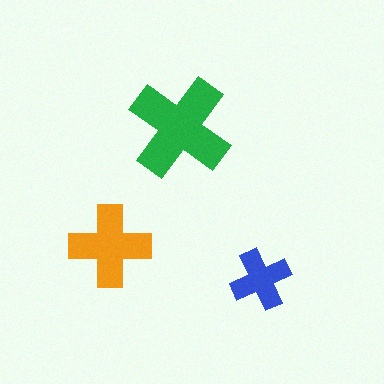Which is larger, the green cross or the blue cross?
The green one.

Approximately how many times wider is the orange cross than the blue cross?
About 1.5 times wider.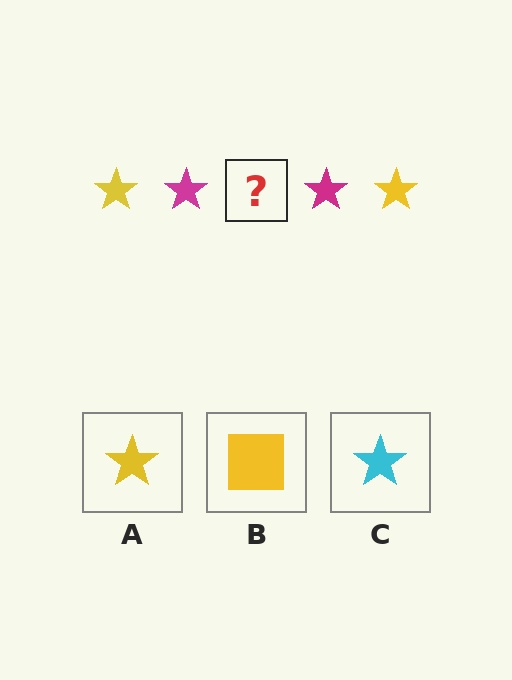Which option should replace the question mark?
Option A.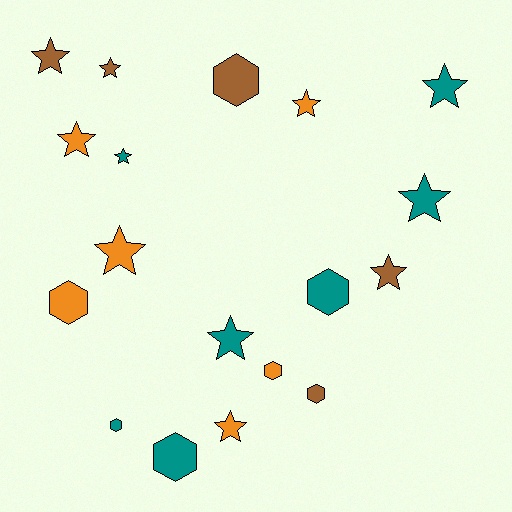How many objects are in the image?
There are 18 objects.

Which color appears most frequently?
Teal, with 7 objects.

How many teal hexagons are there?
There are 3 teal hexagons.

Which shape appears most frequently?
Star, with 11 objects.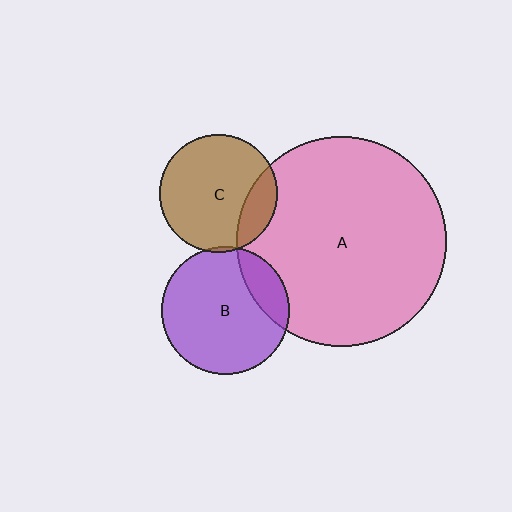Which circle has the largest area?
Circle A (pink).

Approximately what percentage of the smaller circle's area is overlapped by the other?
Approximately 15%.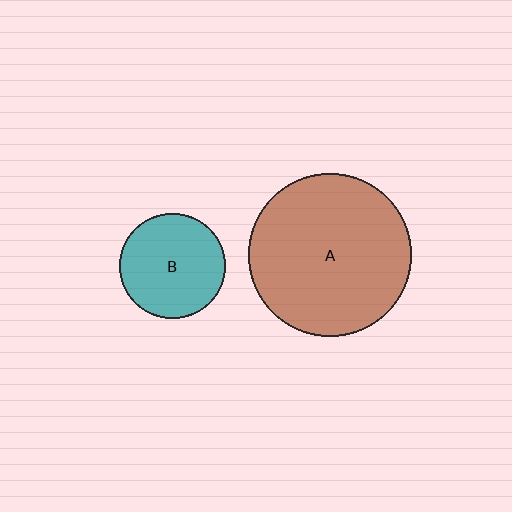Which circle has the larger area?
Circle A (brown).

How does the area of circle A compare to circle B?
Approximately 2.4 times.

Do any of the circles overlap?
No, none of the circles overlap.